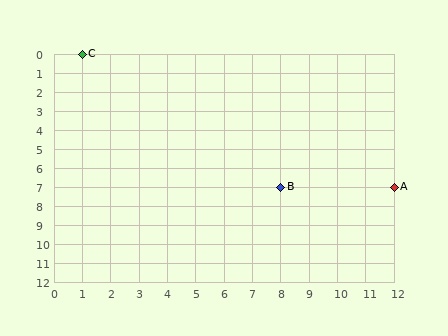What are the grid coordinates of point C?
Point C is at grid coordinates (1, 0).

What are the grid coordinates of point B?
Point B is at grid coordinates (8, 7).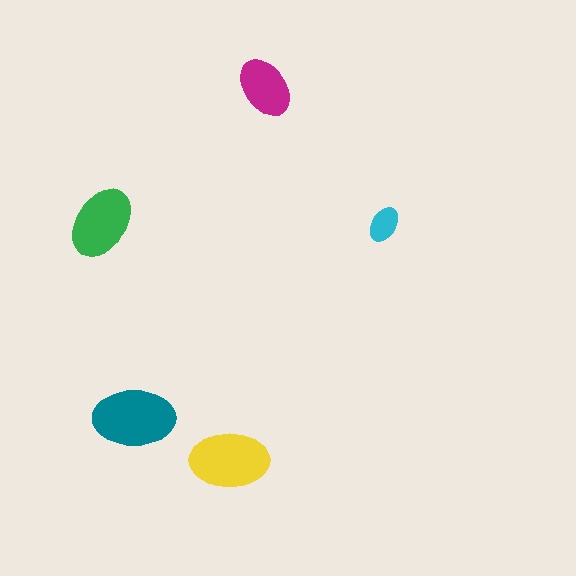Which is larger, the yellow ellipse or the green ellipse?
The yellow one.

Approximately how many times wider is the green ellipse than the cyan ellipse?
About 2 times wider.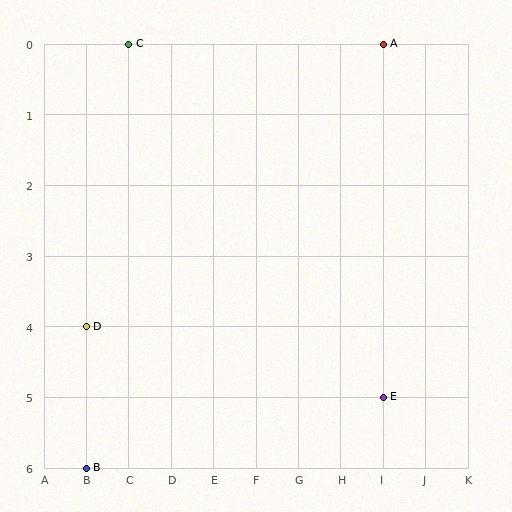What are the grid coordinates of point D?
Point D is at grid coordinates (B, 4).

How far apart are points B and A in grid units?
Points B and A are 7 columns and 6 rows apart (about 9.2 grid units diagonally).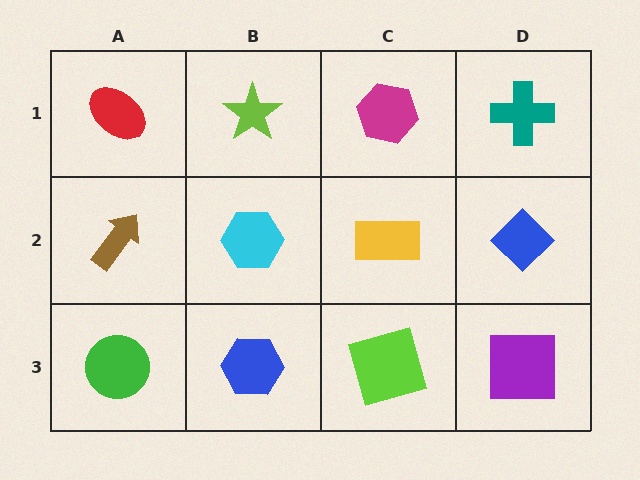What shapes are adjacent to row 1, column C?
A yellow rectangle (row 2, column C), a lime star (row 1, column B), a teal cross (row 1, column D).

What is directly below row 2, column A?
A green circle.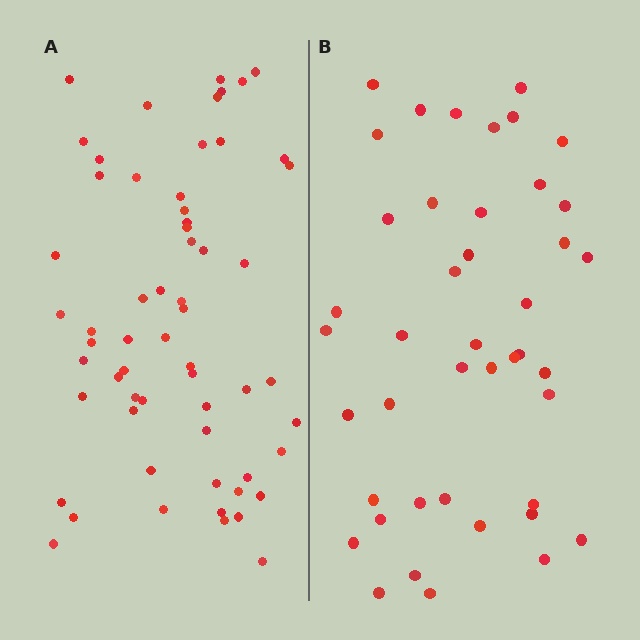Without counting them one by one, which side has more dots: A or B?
Region A (the left region) has more dots.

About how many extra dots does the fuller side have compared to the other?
Region A has approximately 15 more dots than region B.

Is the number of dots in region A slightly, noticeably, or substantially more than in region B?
Region A has noticeably more, but not dramatically so. The ratio is roughly 1.4 to 1.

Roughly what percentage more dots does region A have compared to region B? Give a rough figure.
About 40% more.